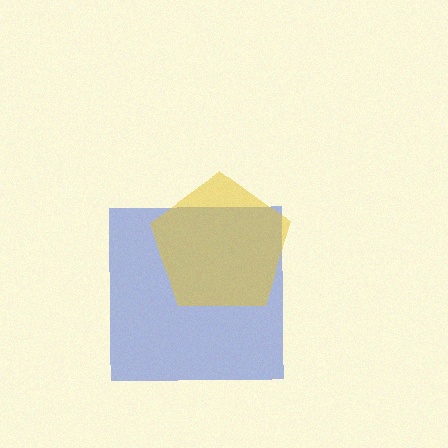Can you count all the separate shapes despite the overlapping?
Yes, there are 2 separate shapes.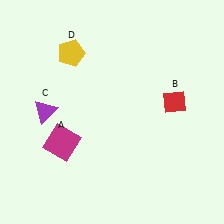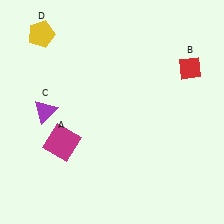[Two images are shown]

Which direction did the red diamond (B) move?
The red diamond (B) moved up.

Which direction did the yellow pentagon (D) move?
The yellow pentagon (D) moved left.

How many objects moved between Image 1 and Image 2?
2 objects moved between the two images.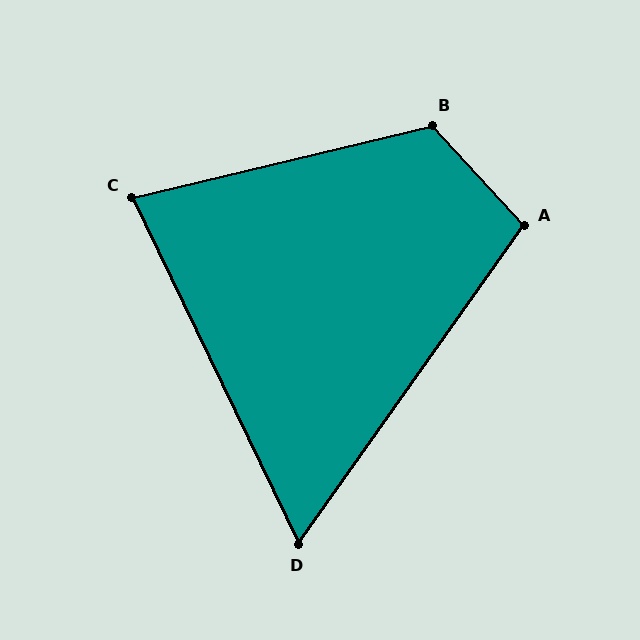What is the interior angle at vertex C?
Approximately 78 degrees (acute).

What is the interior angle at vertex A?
Approximately 102 degrees (obtuse).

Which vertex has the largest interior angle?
B, at approximately 119 degrees.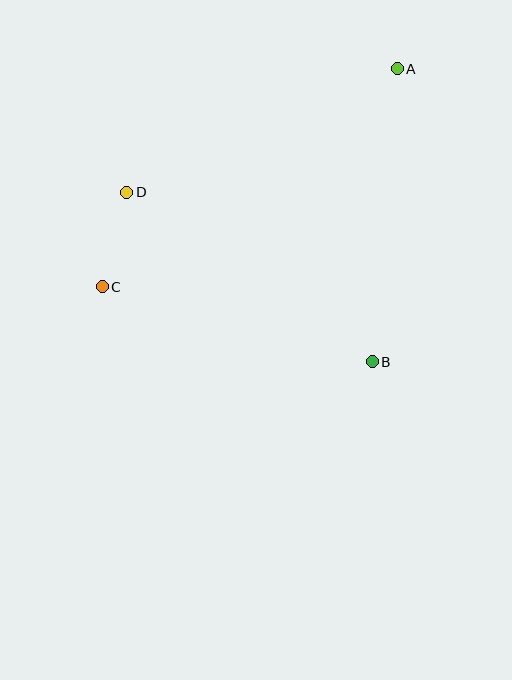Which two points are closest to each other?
Points C and D are closest to each other.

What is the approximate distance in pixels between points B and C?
The distance between B and C is approximately 280 pixels.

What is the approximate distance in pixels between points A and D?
The distance between A and D is approximately 298 pixels.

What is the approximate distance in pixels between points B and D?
The distance between B and D is approximately 299 pixels.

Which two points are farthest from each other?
Points A and C are farthest from each other.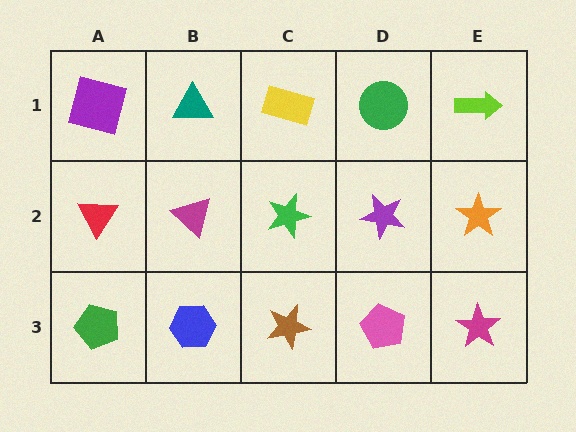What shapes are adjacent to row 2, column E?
A lime arrow (row 1, column E), a magenta star (row 3, column E), a purple star (row 2, column D).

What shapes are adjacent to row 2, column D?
A green circle (row 1, column D), a pink pentagon (row 3, column D), a green star (row 2, column C), an orange star (row 2, column E).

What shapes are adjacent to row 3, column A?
A red triangle (row 2, column A), a blue hexagon (row 3, column B).